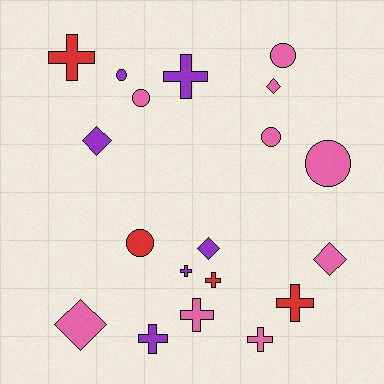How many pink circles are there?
There are 4 pink circles.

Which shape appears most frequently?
Cross, with 8 objects.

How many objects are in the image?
There are 19 objects.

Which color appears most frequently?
Pink, with 9 objects.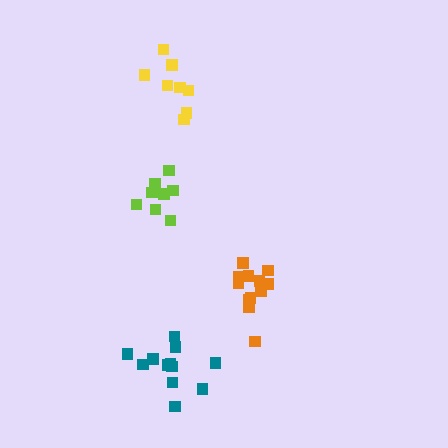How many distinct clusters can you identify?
There are 4 distinct clusters.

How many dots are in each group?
Group 1: 12 dots, Group 2: 8 dots, Group 3: 12 dots, Group 4: 8 dots (40 total).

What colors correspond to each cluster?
The clusters are colored: teal, lime, orange, yellow.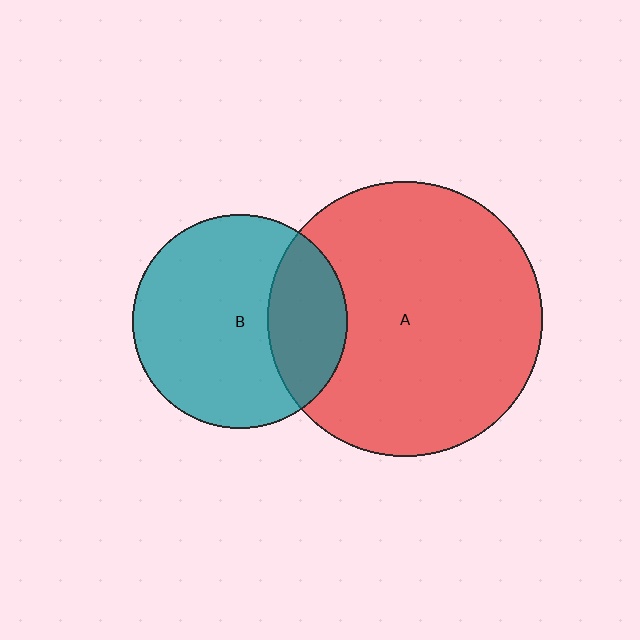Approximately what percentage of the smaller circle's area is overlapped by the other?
Approximately 25%.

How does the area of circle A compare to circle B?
Approximately 1.6 times.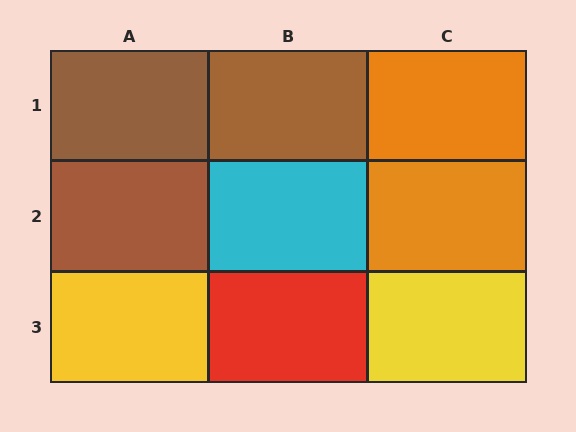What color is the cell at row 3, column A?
Yellow.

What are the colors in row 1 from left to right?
Brown, brown, orange.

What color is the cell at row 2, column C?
Orange.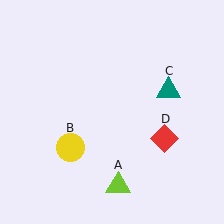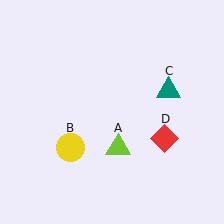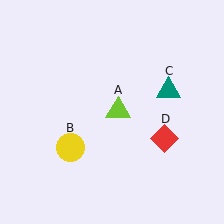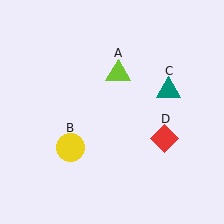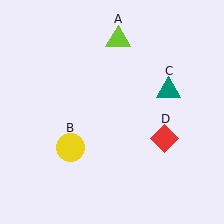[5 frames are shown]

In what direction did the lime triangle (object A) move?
The lime triangle (object A) moved up.